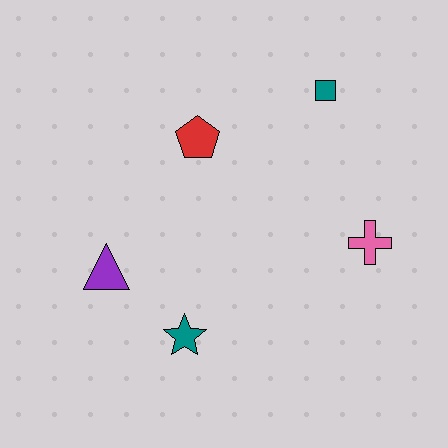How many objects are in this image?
There are 5 objects.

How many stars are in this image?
There is 1 star.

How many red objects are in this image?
There is 1 red object.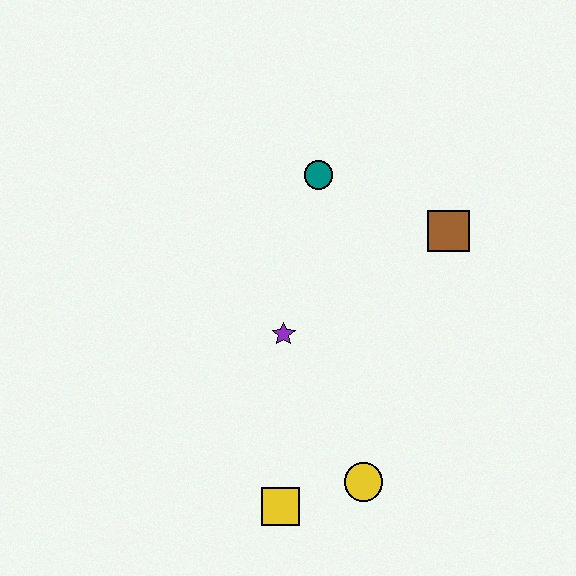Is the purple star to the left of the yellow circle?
Yes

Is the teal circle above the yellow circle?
Yes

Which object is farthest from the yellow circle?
The teal circle is farthest from the yellow circle.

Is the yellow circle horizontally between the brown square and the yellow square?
Yes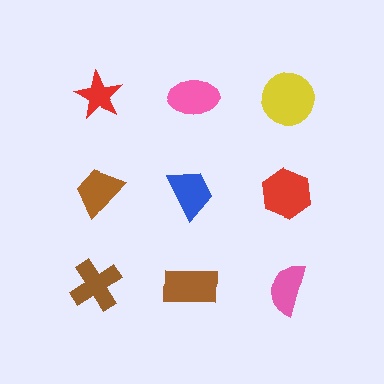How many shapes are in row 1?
3 shapes.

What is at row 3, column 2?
A brown rectangle.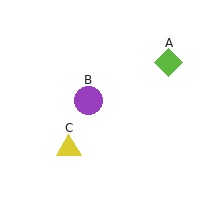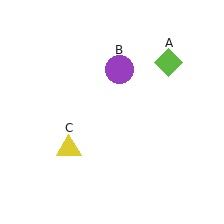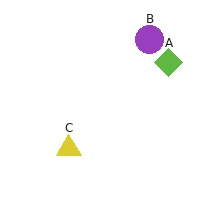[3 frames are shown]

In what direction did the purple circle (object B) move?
The purple circle (object B) moved up and to the right.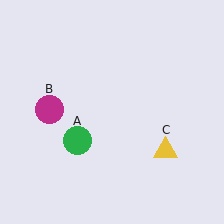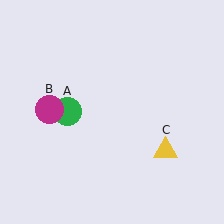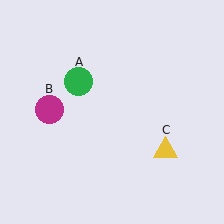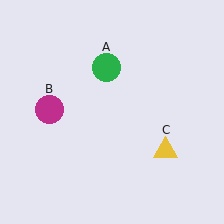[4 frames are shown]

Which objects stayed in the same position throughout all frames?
Magenta circle (object B) and yellow triangle (object C) remained stationary.